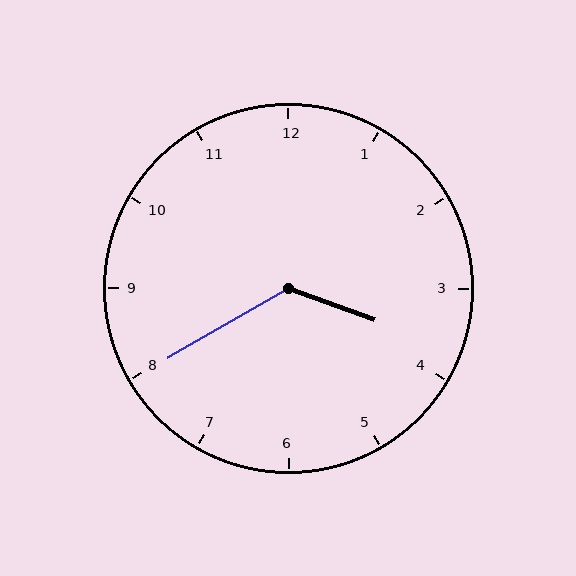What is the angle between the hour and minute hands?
Approximately 130 degrees.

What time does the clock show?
3:40.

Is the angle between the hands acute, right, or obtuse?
It is obtuse.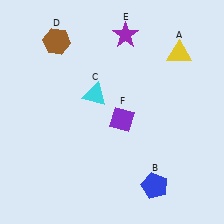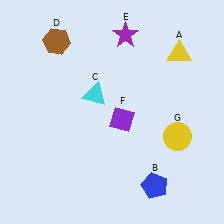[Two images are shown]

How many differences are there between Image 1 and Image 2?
There is 1 difference between the two images.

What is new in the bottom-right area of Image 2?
A yellow circle (G) was added in the bottom-right area of Image 2.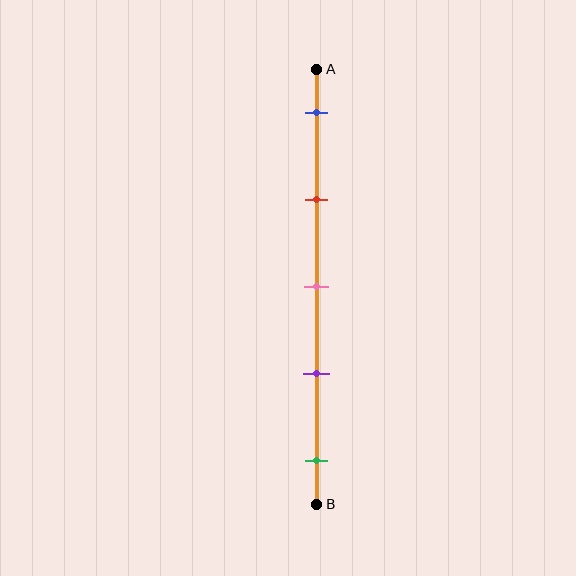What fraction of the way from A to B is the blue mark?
The blue mark is approximately 10% (0.1) of the way from A to B.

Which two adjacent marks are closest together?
The pink and purple marks are the closest adjacent pair.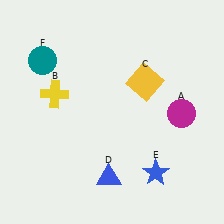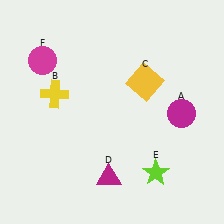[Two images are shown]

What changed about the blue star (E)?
In Image 1, E is blue. In Image 2, it changed to lime.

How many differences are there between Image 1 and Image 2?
There are 3 differences between the two images.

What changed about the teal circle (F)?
In Image 1, F is teal. In Image 2, it changed to magenta.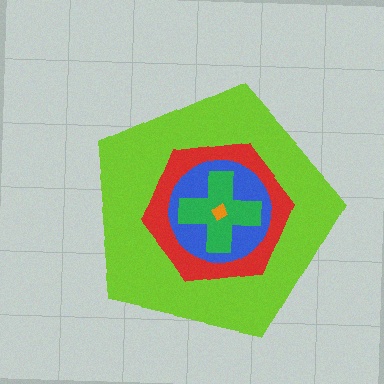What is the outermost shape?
The lime pentagon.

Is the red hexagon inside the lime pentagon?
Yes.